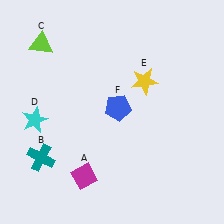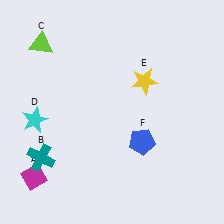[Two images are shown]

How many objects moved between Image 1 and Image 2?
2 objects moved between the two images.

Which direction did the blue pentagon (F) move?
The blue pentagon (F) moved down.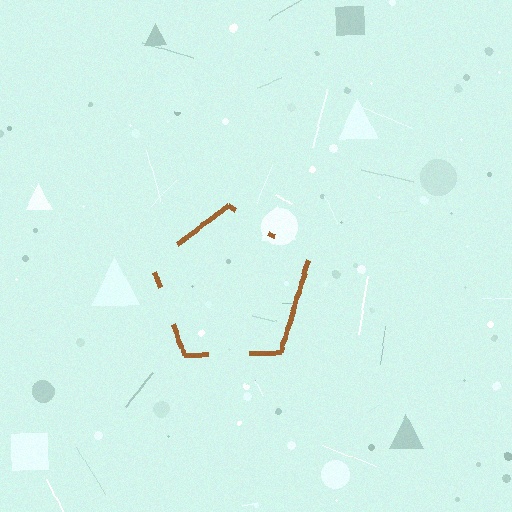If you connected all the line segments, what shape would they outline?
They would outline a pentagon.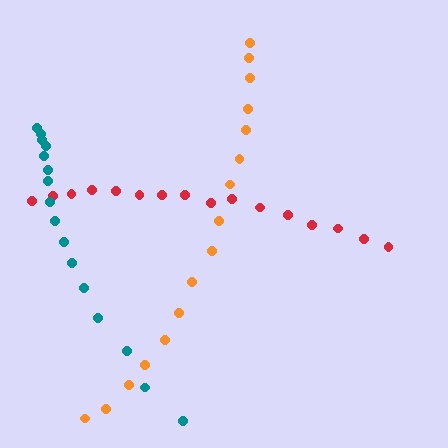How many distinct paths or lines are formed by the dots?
There are 3 distinct paths.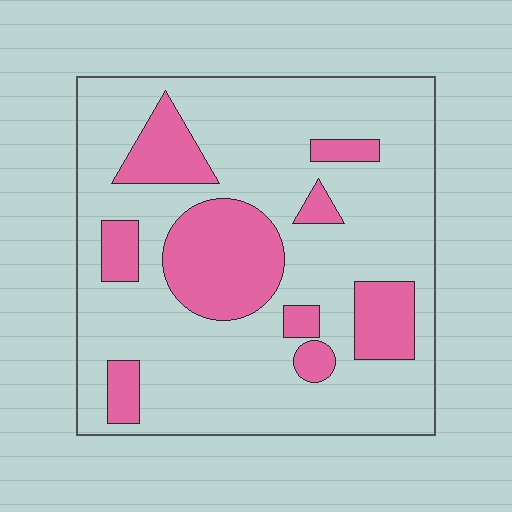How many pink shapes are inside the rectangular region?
9.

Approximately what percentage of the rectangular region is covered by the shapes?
Approximately 25%.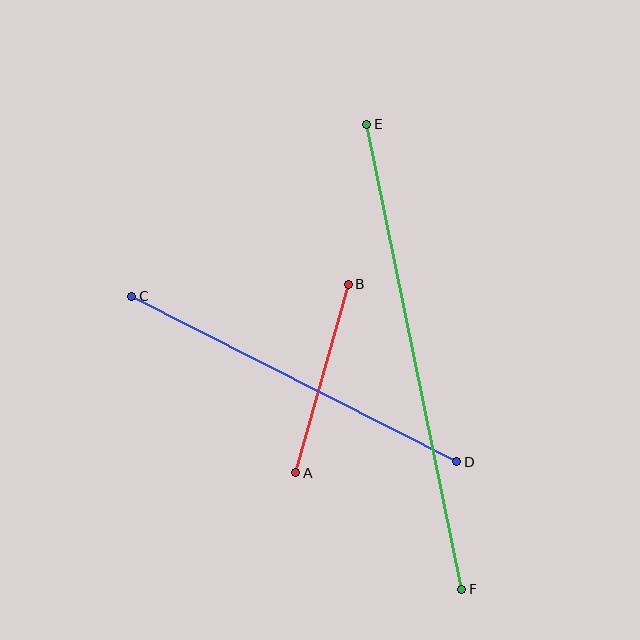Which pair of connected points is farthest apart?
Points E and F are farthest apart.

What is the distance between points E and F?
The distance is approximately 474 pixels.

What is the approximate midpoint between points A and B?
The midpoint is at approximately (322, 378) pixels.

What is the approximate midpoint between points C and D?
The midpoint is at approximately (294, 379) pixels.